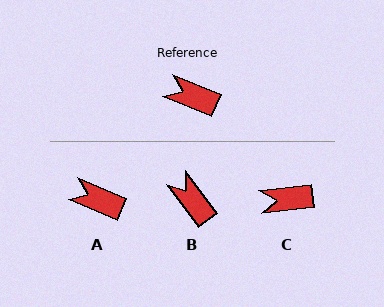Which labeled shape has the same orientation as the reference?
A.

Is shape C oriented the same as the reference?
No, it is off by about 29 degrees.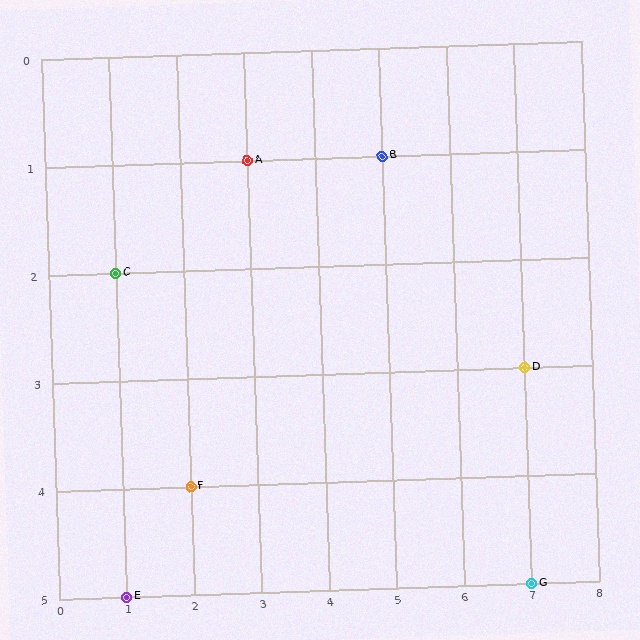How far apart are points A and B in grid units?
Points A and B are 2 columns apart.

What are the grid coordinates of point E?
Point E is at grid coordinates (1, 5).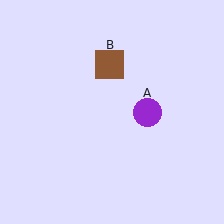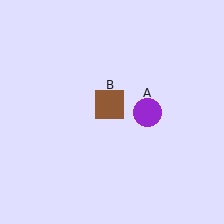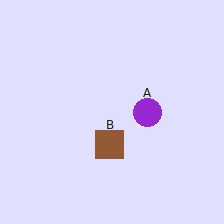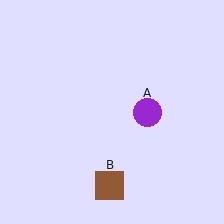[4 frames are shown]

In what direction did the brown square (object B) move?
The brown square (object B) moved down.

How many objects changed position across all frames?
1 object changed position: brown square (object B).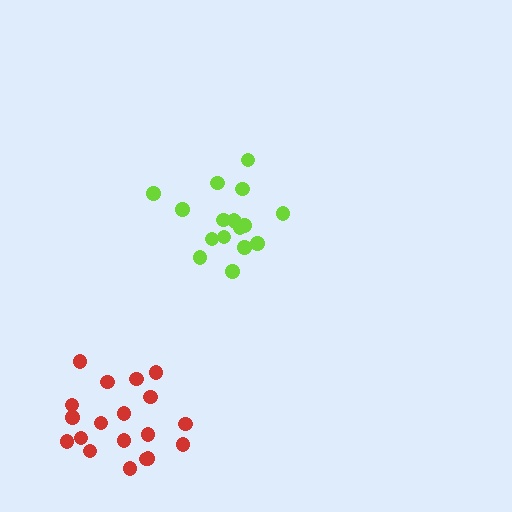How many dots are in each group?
Group 1: 17 dots, Group 2: 19 dots (36 total).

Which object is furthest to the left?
The red cluster is leftmost.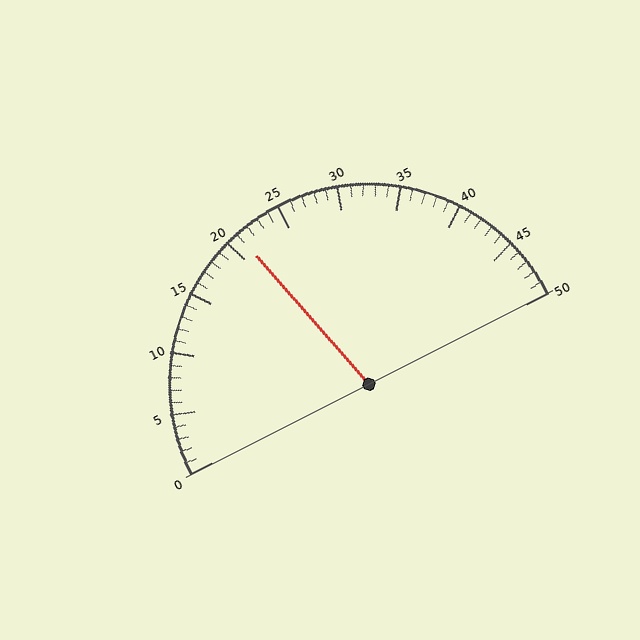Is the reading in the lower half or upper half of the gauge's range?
The reading is in the lower half of the range (0 to 50).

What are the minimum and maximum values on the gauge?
The gauge ranges from 0 to 50.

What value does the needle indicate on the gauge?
The needle indicates approximately 21.